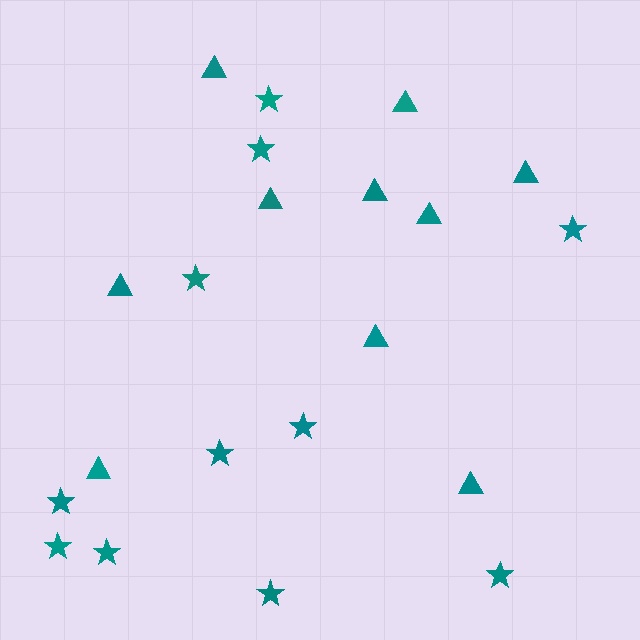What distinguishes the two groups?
There are 2 groups: one group of triangles (10) and one group of stars (11).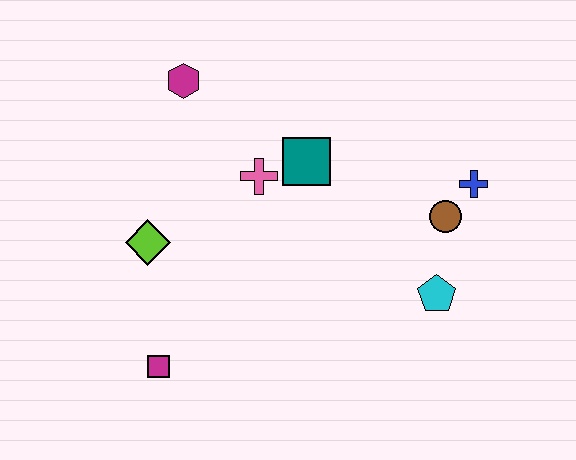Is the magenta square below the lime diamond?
Yes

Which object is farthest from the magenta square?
The blue cross is farthest from the magenta square.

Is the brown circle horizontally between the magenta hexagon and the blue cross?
Yes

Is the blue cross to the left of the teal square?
No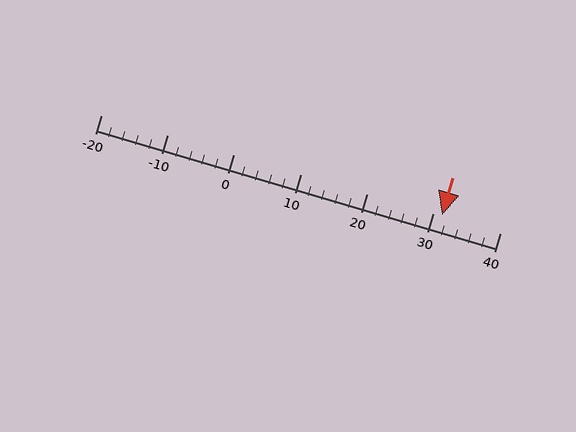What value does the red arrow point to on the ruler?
The red arrow points to approximately 31.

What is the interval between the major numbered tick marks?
The major tick marks are spaced 10 units apart.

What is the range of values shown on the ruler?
The ruler shows values from -20 to 40.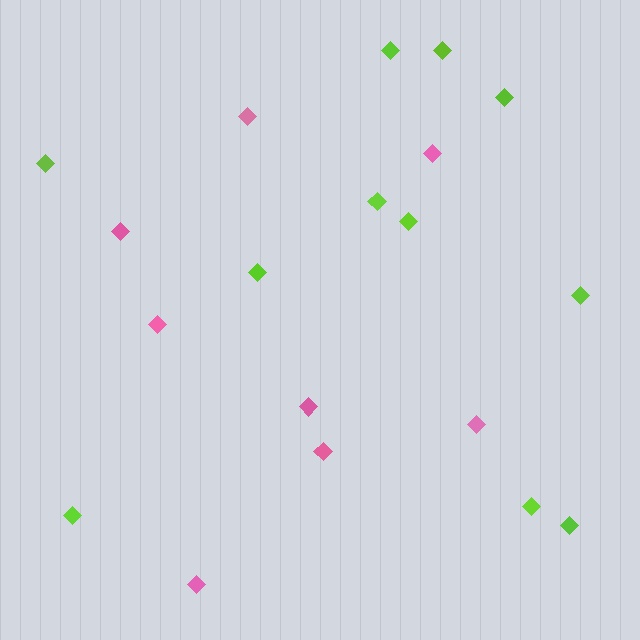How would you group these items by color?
There are 2 groups: one group of pink diamonds (8) and one group of lime diamonds (11).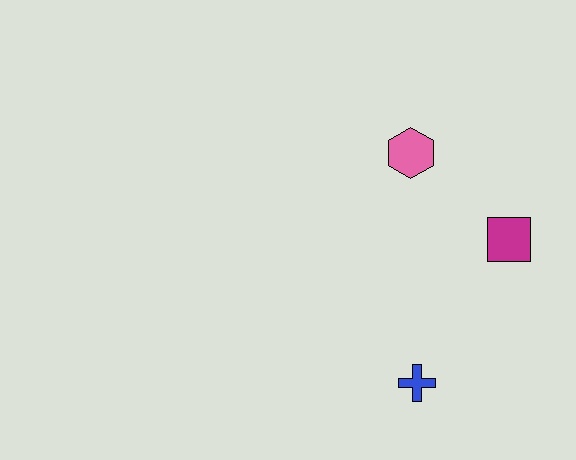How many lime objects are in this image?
There are no lime objects.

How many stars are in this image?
There are no stars.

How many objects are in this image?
There are 3 objects.